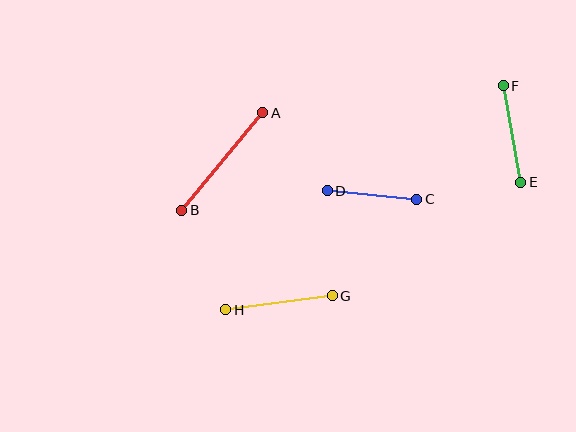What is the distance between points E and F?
The distance is approximately 98 pixels.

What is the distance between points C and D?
The distance is approximately 90 pixels.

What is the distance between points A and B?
The distance is approximately 127 pixels.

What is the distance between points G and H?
The distance is approximately 107 pixels.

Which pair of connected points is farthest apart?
Points A and B are farthest apart.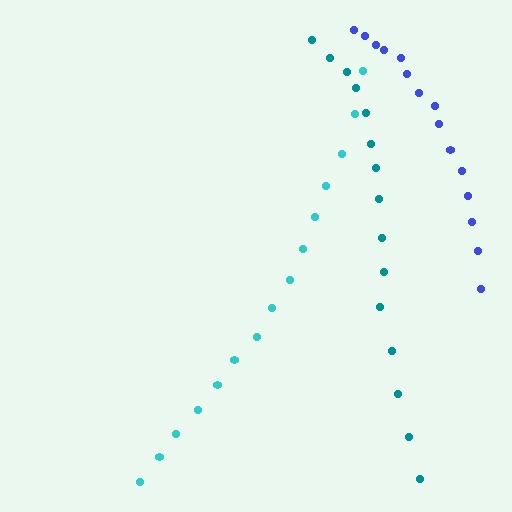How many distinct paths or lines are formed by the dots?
There are 3 distinct paths.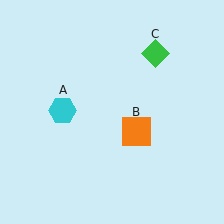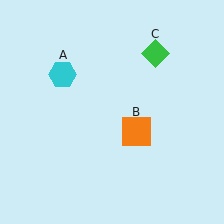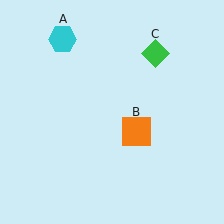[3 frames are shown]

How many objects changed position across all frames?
1 object changed position: cyan hexagon (object A).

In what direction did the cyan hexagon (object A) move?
The cyan hexagon (object A) moved up.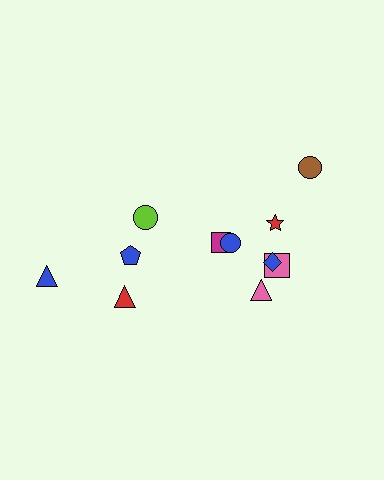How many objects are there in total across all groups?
There are 11 objects.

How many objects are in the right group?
There are 7 objects.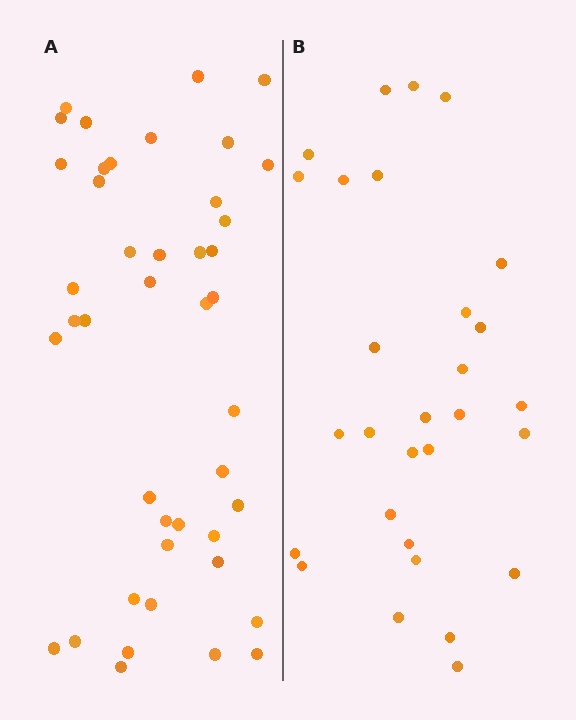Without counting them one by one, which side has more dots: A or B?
Region A (the left region) has more dots.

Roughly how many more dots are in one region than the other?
Region A has approximately 15 more dots than region B.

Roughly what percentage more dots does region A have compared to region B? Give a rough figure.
About 50% more.